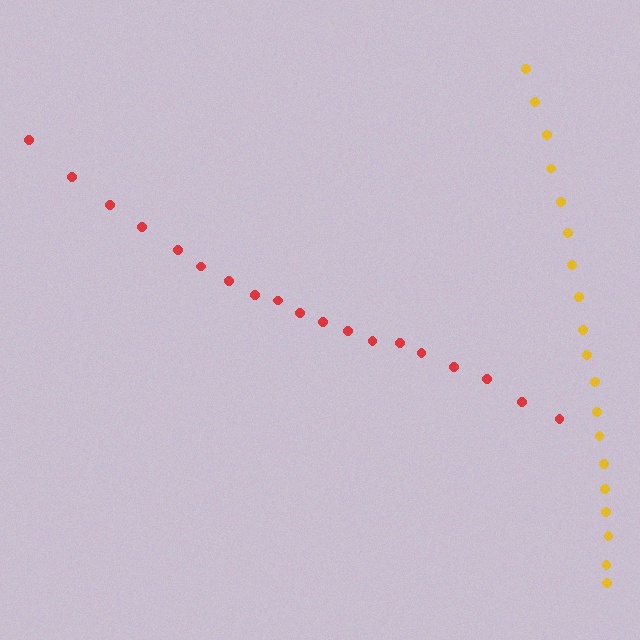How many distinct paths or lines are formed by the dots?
There are 2 distinct paths.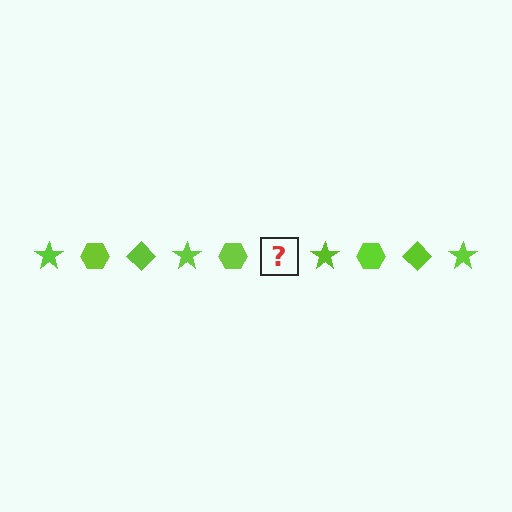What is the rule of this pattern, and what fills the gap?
The rule is that the pattern cycles through star, hexagon, diamond shapes in lime. The gap should be filled with a lime diamond.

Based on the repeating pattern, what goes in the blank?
The blank should be a lime diamond.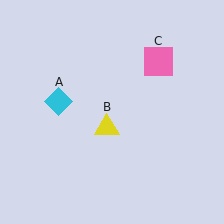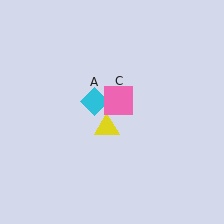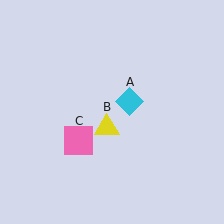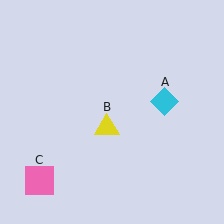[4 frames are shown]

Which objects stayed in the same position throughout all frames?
Yellow triangle (object B) remained stationary.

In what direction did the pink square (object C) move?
The pink square (object C) moved down and to the left.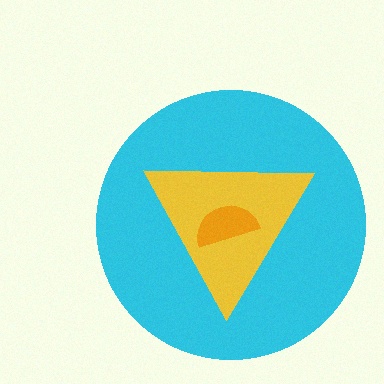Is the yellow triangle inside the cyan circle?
Yes.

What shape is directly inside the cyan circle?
The yellow triangle.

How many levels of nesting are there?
3.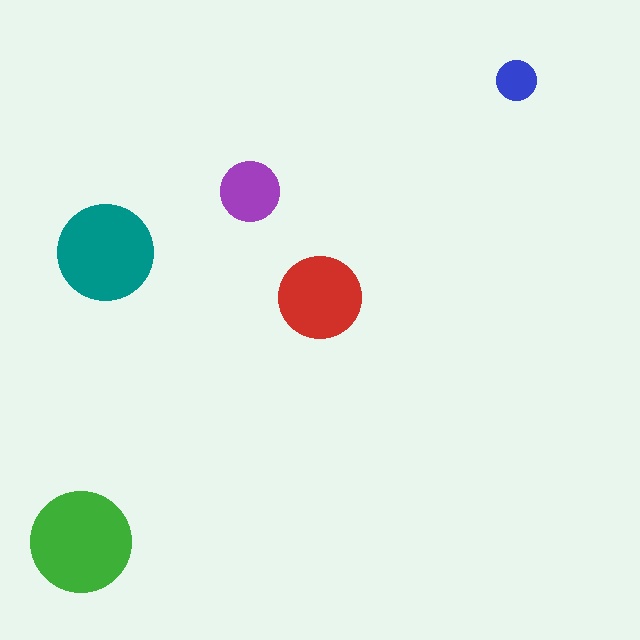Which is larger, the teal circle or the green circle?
The green one.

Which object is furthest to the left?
The green circle is leftmost.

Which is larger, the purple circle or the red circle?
The red one.